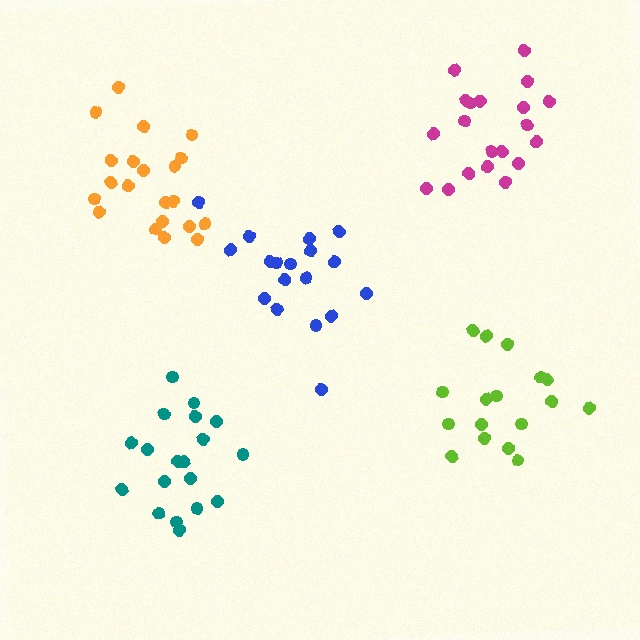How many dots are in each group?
Group 1: 20 dots, Group 2: 17 dots, Group 3: 18 dots, Group 4: 19 dots, Group 5: 21 dots (95 total).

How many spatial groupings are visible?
There are 5 spatial groupings.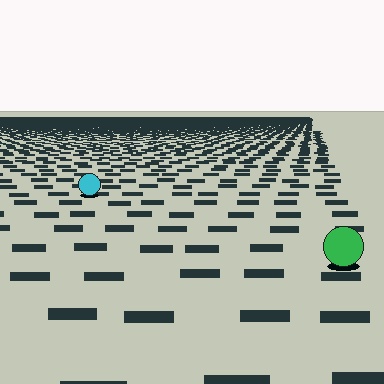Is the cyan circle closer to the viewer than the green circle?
No. The green circle is closer — you can tell from the texture gradient: the ground texture is coarser near it.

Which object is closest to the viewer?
The green circle is closest. The texture marks near it are larger and more spread out.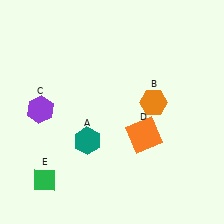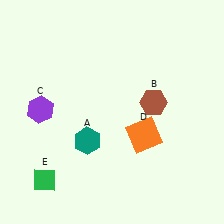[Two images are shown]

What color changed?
The hexagon (B) changed from orange in Image 1 to brown in Image 2.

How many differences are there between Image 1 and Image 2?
There is 1 difference between the two images.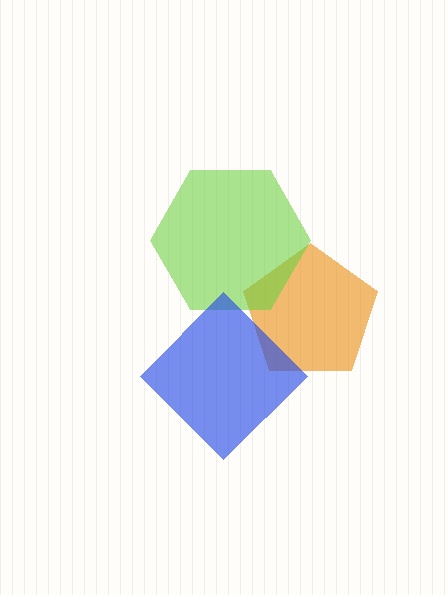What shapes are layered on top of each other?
The layered shapes are: an orange pentagon, a lime hexagon, a blue diamond.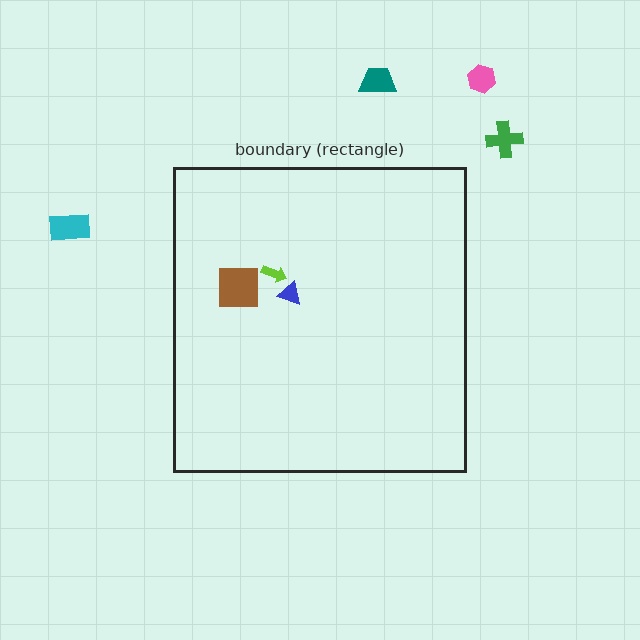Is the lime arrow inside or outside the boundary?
Inside.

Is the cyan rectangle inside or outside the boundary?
Outside.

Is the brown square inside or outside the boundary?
Inside.